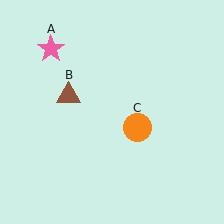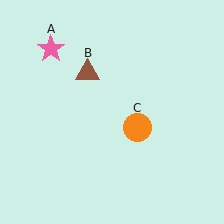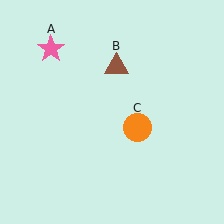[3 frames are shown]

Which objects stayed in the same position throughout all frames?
Pink star (object A) and orange circle (object C) remained stationary.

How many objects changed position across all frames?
1 object changed position: brown triangle (object B).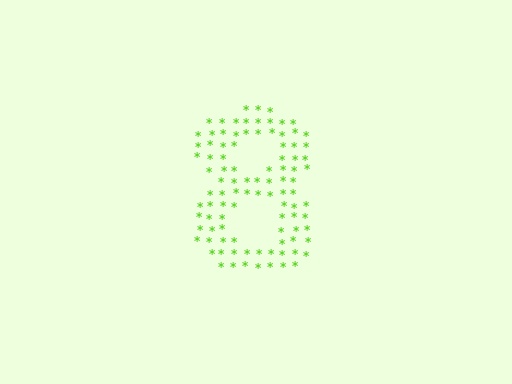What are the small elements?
The small elements are asterisks.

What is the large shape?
The large shape is the digit 8.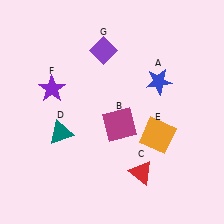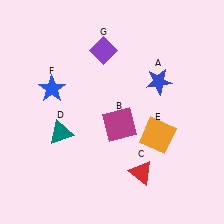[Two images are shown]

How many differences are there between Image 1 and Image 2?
There is 1 difference between the two images.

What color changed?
The star (F) changed from purple in Image 1 to blue in Image 2.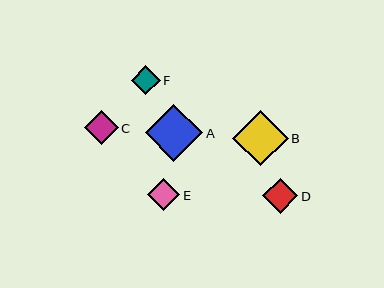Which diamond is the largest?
Diamond A is the largest with a size of approximately 57 pixels.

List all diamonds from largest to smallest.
From largest to smallest: A, B, D, C, E, F.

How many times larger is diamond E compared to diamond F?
Diamond E is approximately 1.1 times the size of diamond F.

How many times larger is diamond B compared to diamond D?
Diamond B is approximately 1.6 times the size of diamond D.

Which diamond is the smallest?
Diamond F is the smallest with a size of approximately 29 pixels.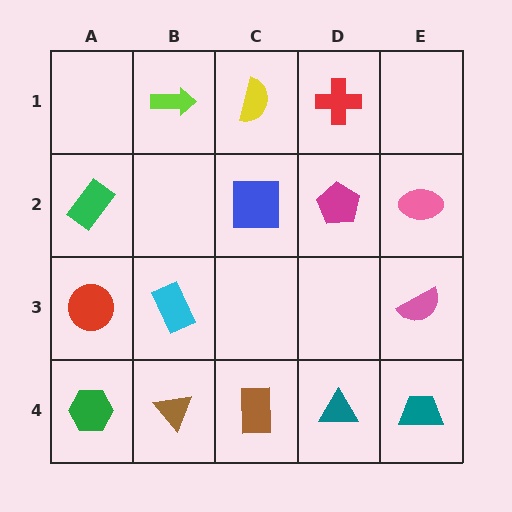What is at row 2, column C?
A blue square.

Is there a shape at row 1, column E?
No, that cell is empty.